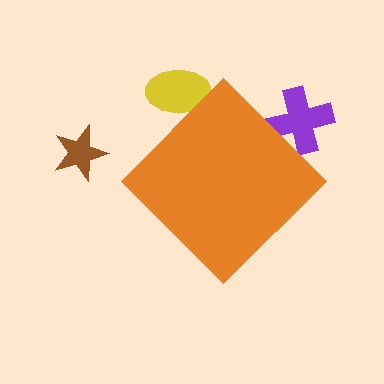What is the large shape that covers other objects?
An orange diamond.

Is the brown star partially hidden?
No, the brown star is fully visible.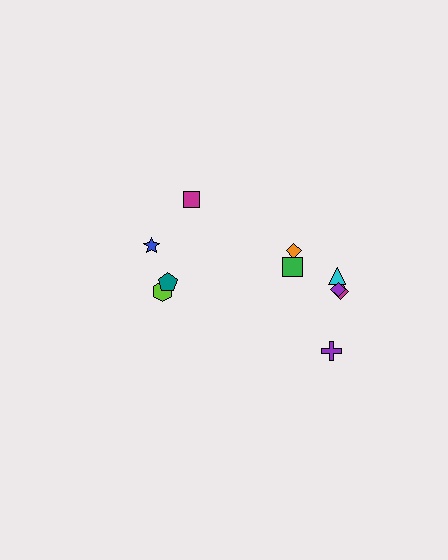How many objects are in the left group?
There are 4 objects.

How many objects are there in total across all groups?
There are 10 objects.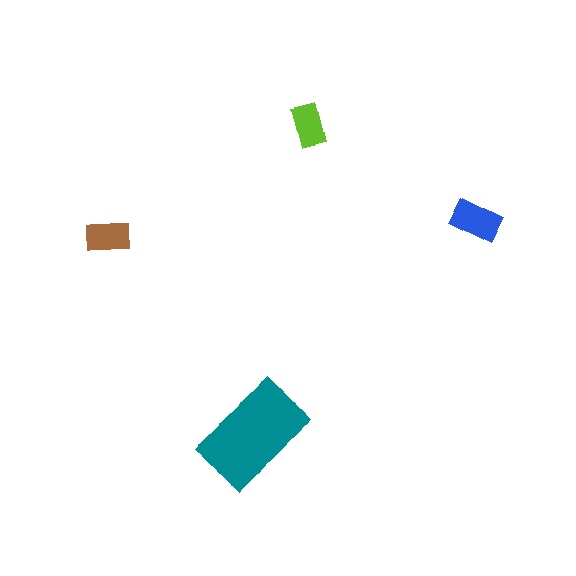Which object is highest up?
The lime rectangle is topmost.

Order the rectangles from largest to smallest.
the teal one, the blue one, the brown one, the lime one.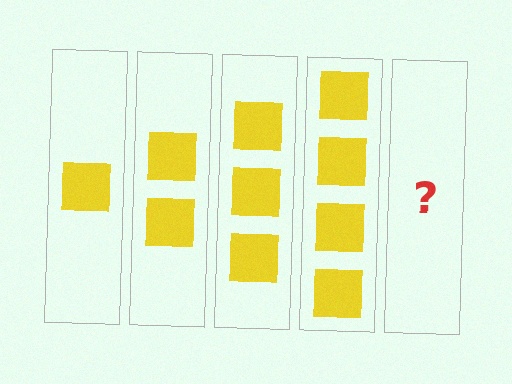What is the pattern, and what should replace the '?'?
The pattern is that each step adds one more square. The '?' should be 5 squares.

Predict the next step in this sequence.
The next step is 5 squares.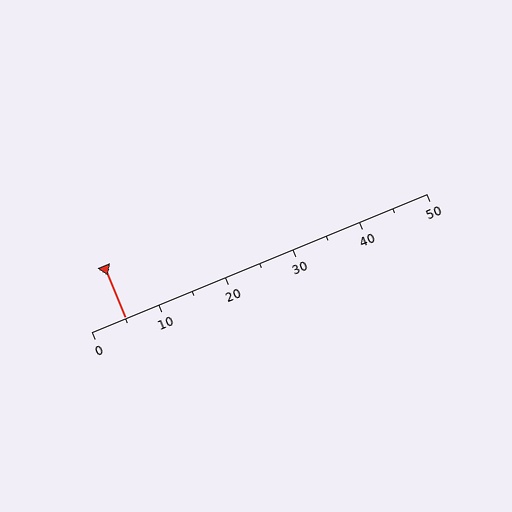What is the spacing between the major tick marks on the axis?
The major ticks are spaced 10 apart.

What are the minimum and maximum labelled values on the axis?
The axis runs from 0 to 50.